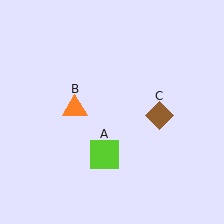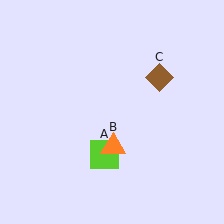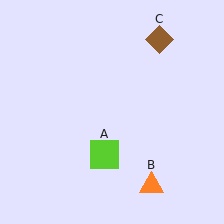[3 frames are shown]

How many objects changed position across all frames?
2 objects changed position: orange triangle (object B), brown diamond (object C).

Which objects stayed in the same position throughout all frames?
Lime square (object A) remained stationary.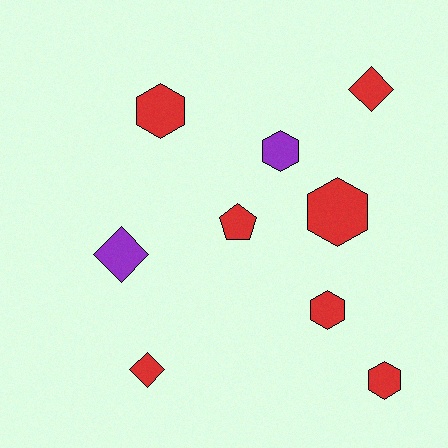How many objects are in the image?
There are 9 objects.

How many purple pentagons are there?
There are no purple pentagons.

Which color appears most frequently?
Red, with 7 objects.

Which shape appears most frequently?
Hexagon, with 5 objects.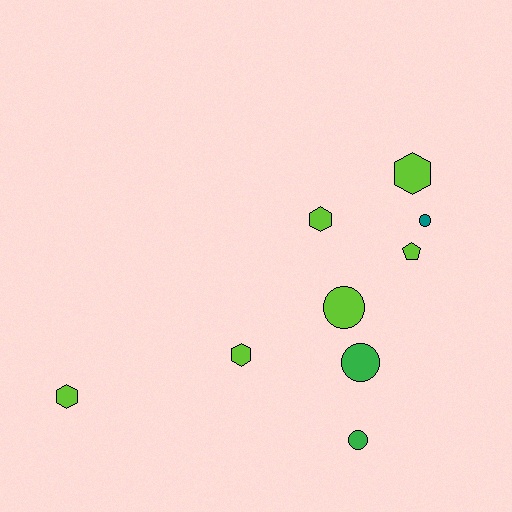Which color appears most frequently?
Lime, with 6 objects.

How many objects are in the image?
There are 9 objects.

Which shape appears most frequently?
Circle, with 4 objects.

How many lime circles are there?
There is 1 lime circle.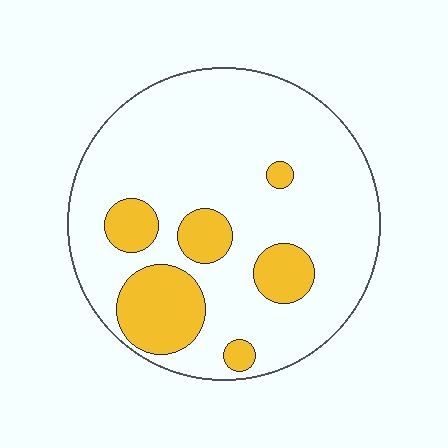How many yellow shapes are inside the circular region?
6.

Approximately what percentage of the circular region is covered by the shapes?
Approximately 20%.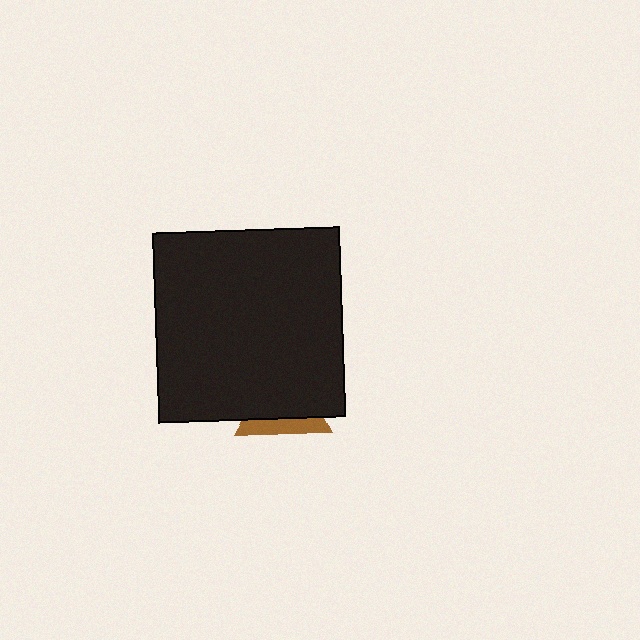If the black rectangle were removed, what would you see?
You would see the complete brown triangle.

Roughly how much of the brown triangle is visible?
A small part of it is visible (roughly 33%).